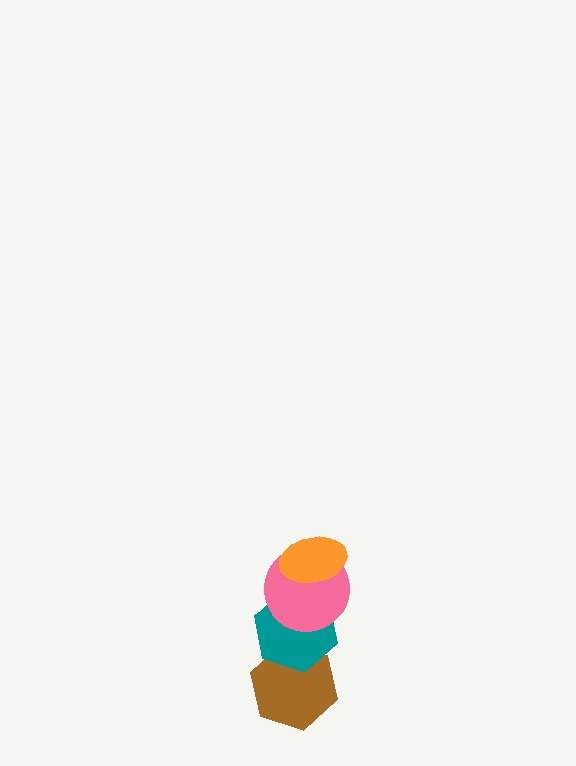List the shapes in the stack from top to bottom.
From top to bottom: the orange ellipse, the pink circle, the teal hexagon, the brown hexagon.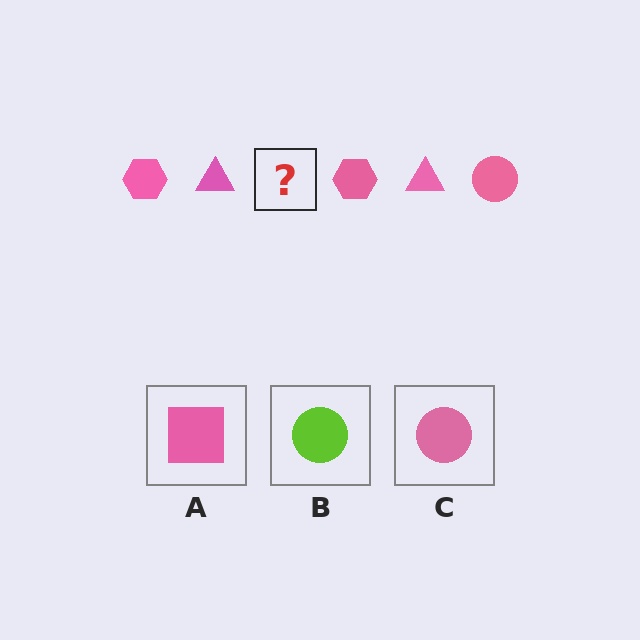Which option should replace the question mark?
Option C.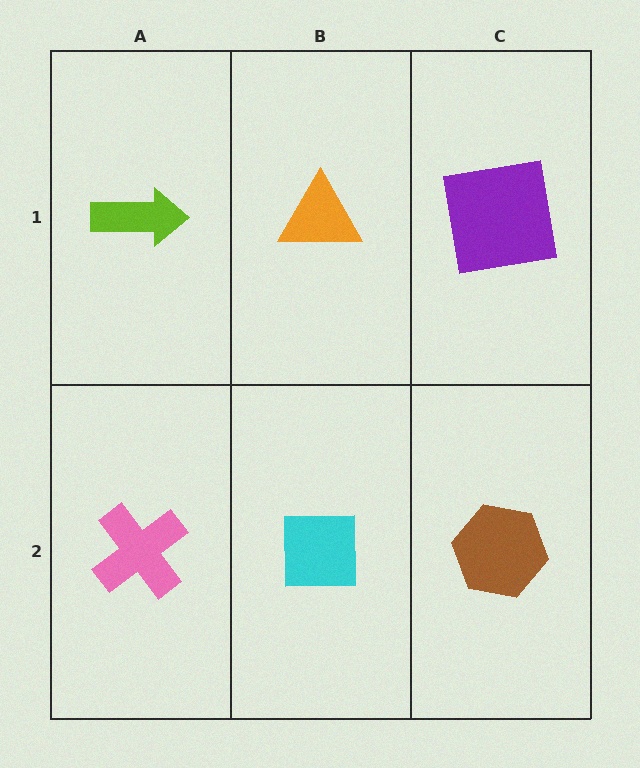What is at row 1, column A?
A lime arrow.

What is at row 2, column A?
A pink cross.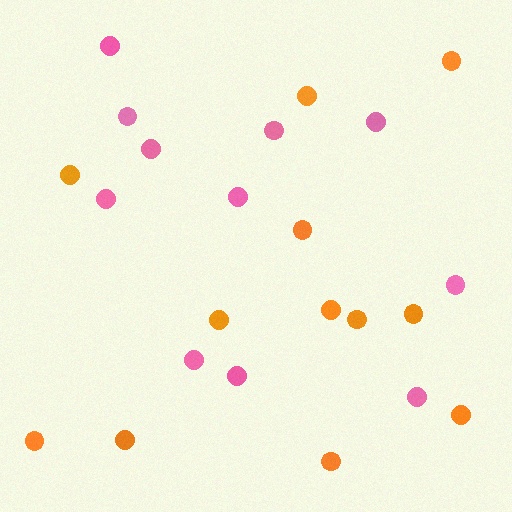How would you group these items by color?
There are 2 groups: one group of pink circles (11) and one group of orange circles (12).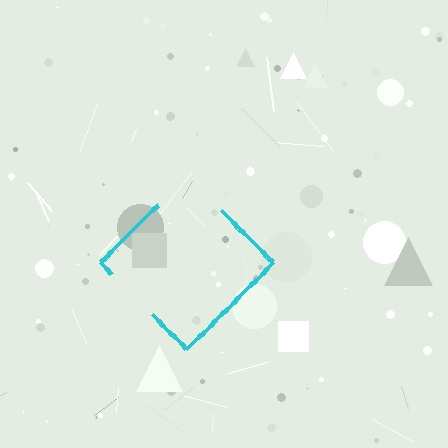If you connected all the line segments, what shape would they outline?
They would outline a diamond.